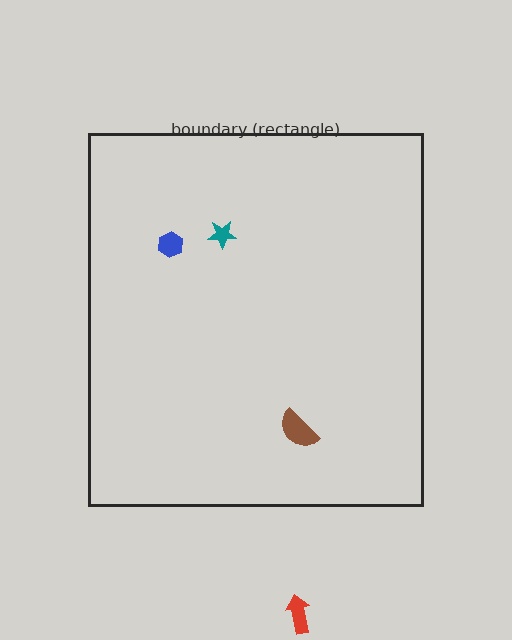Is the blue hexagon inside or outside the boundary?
Inside.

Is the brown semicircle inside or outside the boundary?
Inside.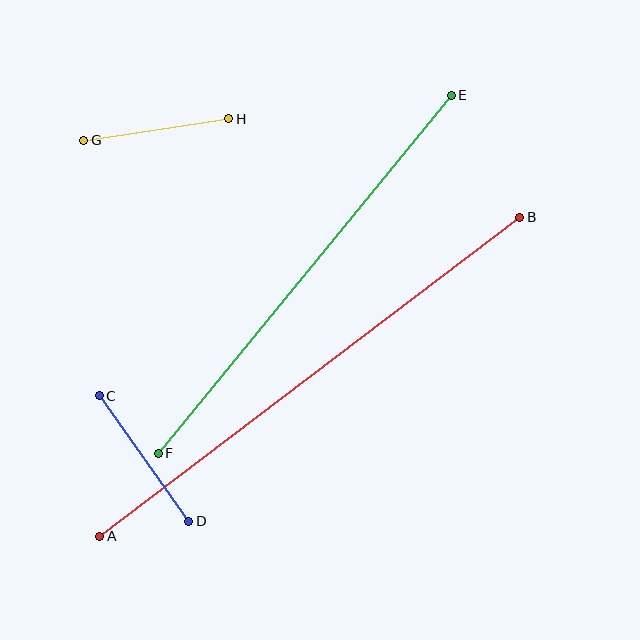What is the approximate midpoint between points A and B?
The midpoint is at approximately (310, 377) pixels.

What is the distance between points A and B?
The distance is approximately 528 pixels.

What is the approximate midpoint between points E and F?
The midpoint is at approximately (305, 274) pixels.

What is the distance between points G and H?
The distance is approximately 146 pixels.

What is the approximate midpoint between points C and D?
The midpoint is at approximately (144, 459) pixels.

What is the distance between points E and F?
The distance is approximately 462 pixels.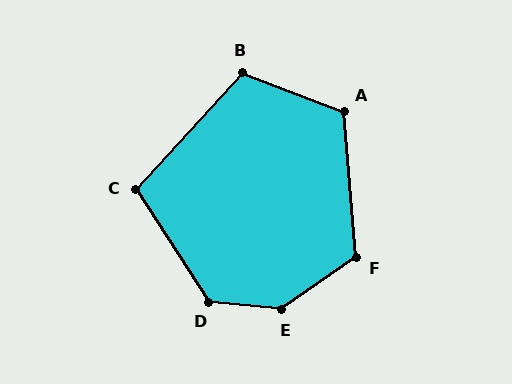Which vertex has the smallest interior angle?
C, at approximately 105 degrees.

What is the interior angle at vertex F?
Approximately 120 degrees (obtuse).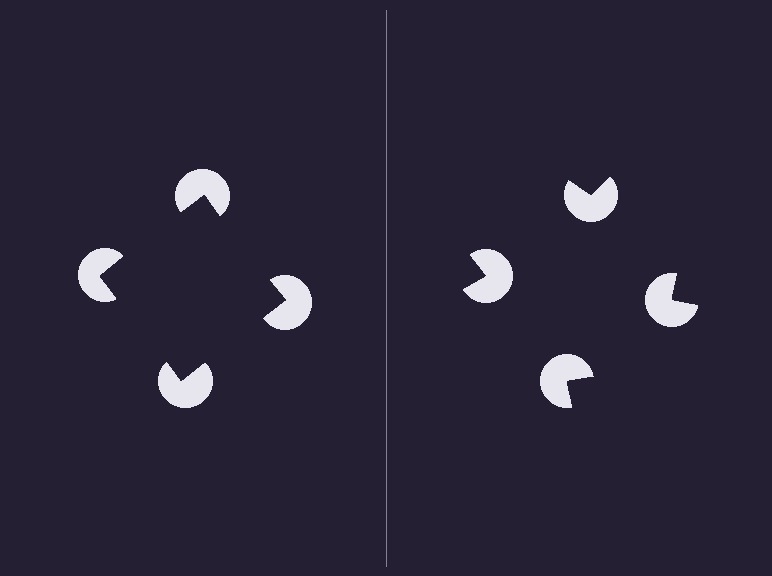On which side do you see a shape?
An illusory square appears on the left side. On the right side the wedge cuts are rotated, so no coherent shape forms.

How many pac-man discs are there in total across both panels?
8 — 4 on each side.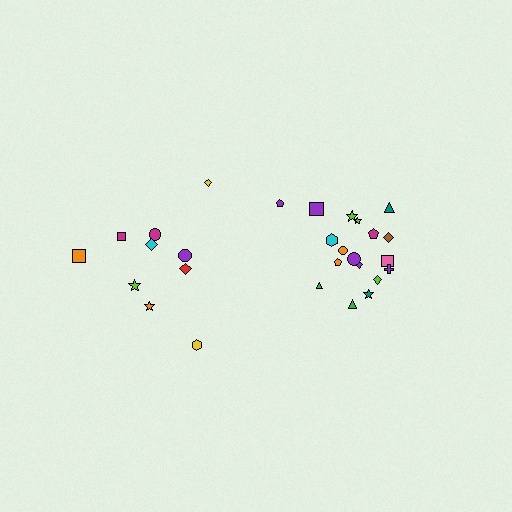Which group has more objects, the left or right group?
The right group.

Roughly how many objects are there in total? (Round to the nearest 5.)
Roughly 30 objects in total.